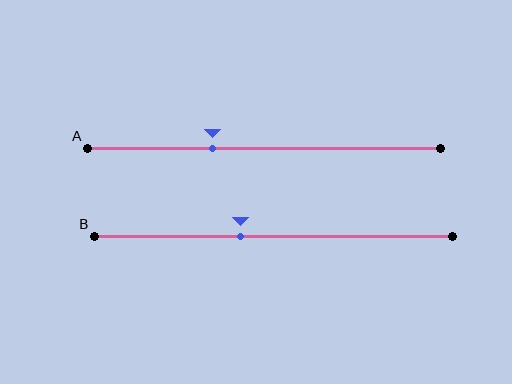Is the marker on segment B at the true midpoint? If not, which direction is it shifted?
No, the marker on segment B is shifted to the left by about 9% of the segment length.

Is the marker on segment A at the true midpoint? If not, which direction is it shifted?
No, the marker on segment A is shifted to the left by about 15% of the segment length.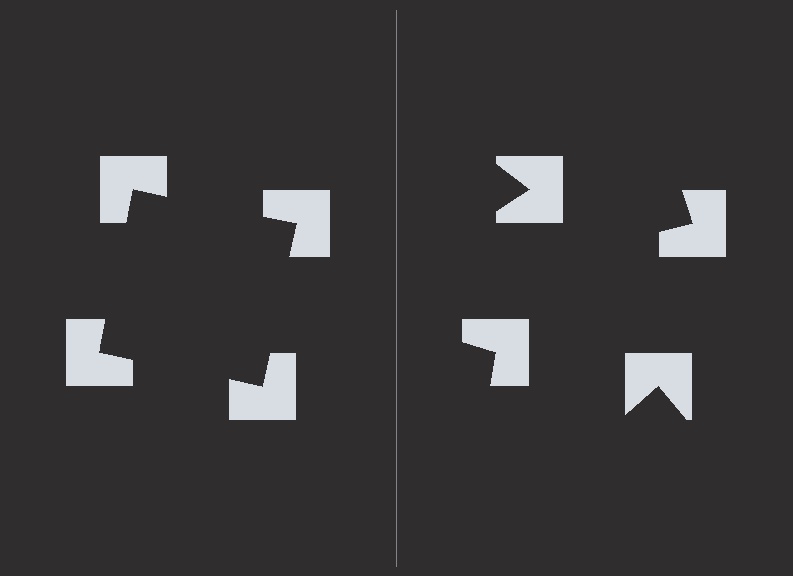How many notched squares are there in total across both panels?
8 — 4 on each side.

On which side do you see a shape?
An illusory square appears on the left side. On the right side the wedge cuts are rotated, so no coherent shape forms.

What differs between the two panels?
The notched squares are positioned identically on both sides; only the wedge orientations differ. On the left they align to a square; on the right they are misaligned.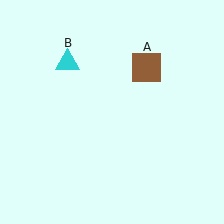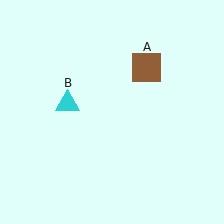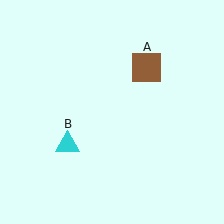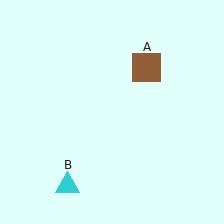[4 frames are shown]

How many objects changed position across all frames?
1 object changed position: cyan triangle (object B).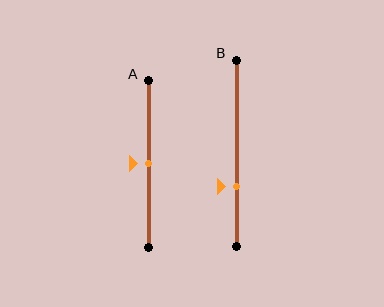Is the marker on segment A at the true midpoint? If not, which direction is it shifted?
Yes, the marker on segment A is at the true midpoint.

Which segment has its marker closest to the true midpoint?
Segment A has its marker closest to the true midpoint.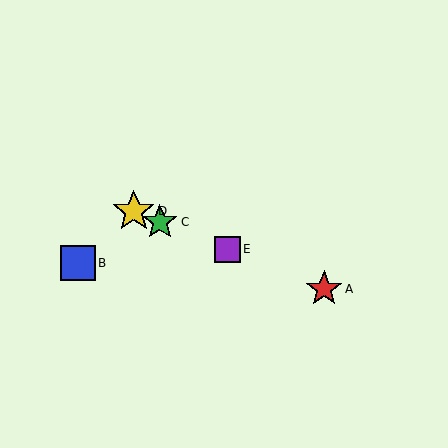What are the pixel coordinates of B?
Object B is at (78, 263).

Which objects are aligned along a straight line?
Objects A, C, D, E are aligned along a straight line.